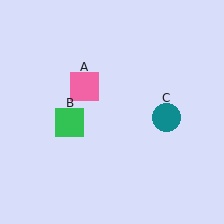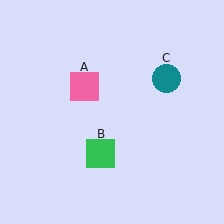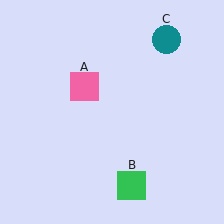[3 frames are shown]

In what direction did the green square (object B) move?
The green square (object B) moved down and to the right.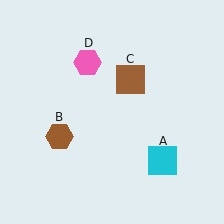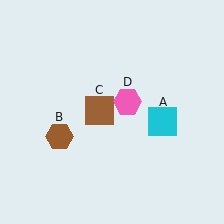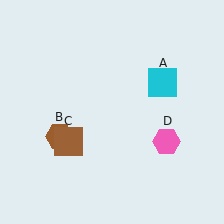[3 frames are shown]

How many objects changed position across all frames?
3 objects changed position: cyan square (object A), brown square (object C), pink hexagon (object D).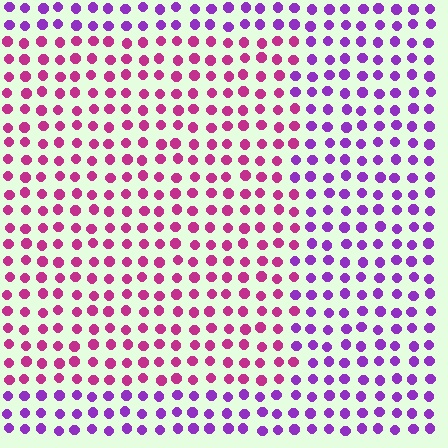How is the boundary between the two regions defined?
The boundary is defined purely by a slight shift in hue (about 42 degrees). Spacing, size, and orientation are identical on both sides.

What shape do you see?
I see a rectangle.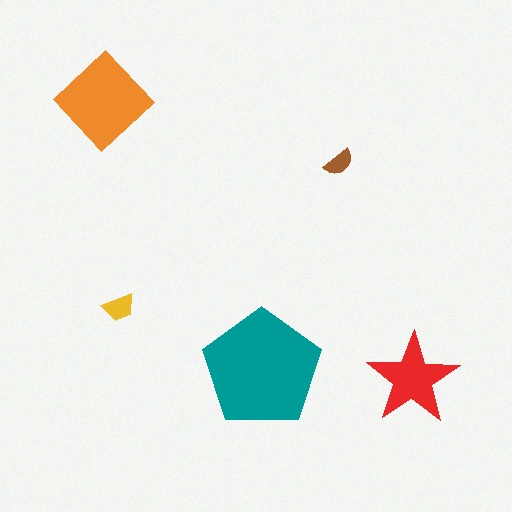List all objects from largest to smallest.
The teal pentagon, the orange diamond, the red star, the yellow trapezoid, the brown semicircle.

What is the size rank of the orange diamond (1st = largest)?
2nd.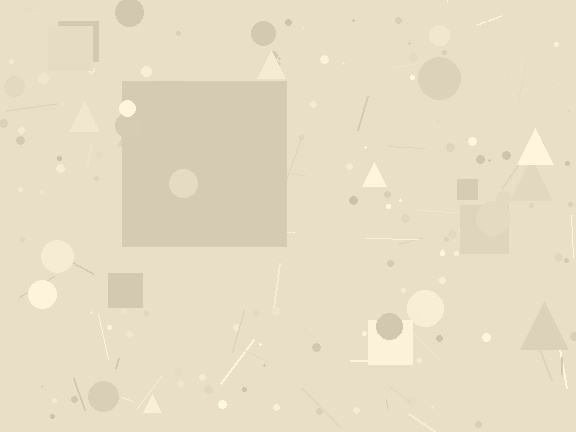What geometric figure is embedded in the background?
A square is embedded in the background.